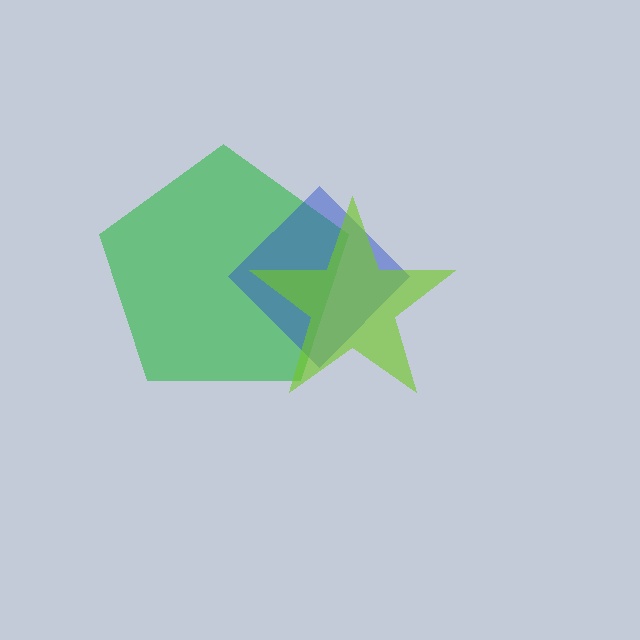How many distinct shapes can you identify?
There are 3 distinct shapes: a green pentagon, a blue diamond, a lime star.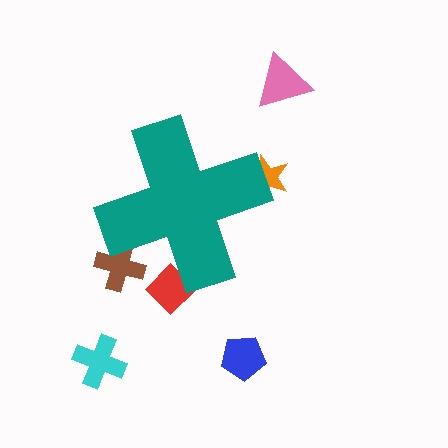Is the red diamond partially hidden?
Yes, the red diamond is partially hidden behind the teal cross.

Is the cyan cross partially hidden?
No, the cyan cross is fully visible.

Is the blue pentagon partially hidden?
No, the blue pentagon is fully visible.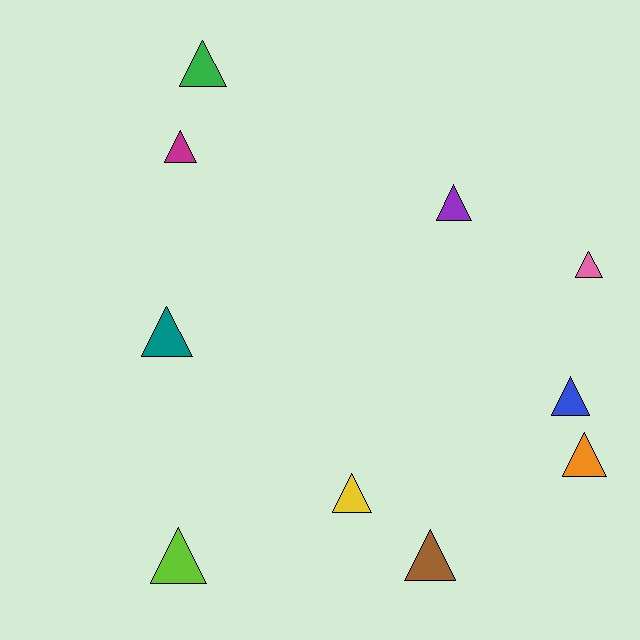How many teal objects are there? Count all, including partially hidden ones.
There is 1 teal object.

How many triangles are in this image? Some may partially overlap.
There are 10 triangles.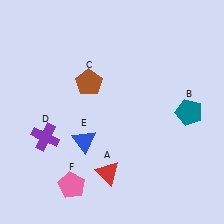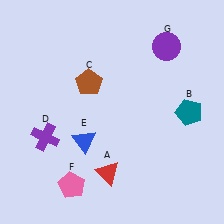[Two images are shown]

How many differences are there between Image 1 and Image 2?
There is 1 difference between the two images.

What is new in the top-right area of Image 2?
A purple circle (G) was added in the top-right area of Image 2.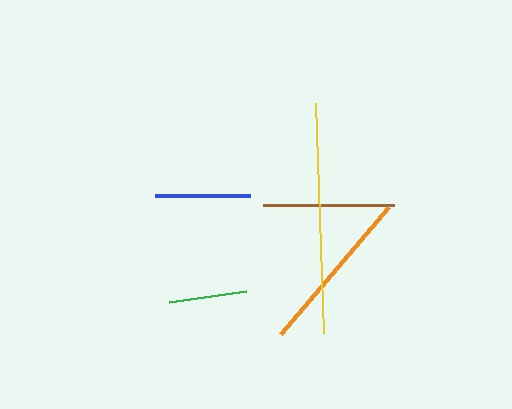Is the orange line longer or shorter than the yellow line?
The yellow line is longer than the orange line.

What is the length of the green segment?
The green segment is approximately 78 pixels long.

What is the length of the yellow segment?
The yellow segment is approximately 229 pixels long.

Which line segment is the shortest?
The green line is the shortest at approximately 78 pixels.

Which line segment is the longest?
The yellow line is the longest at approximately 229 pixels.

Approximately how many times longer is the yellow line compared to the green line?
The yellow line is approximately 2.9 times the length of the green line.